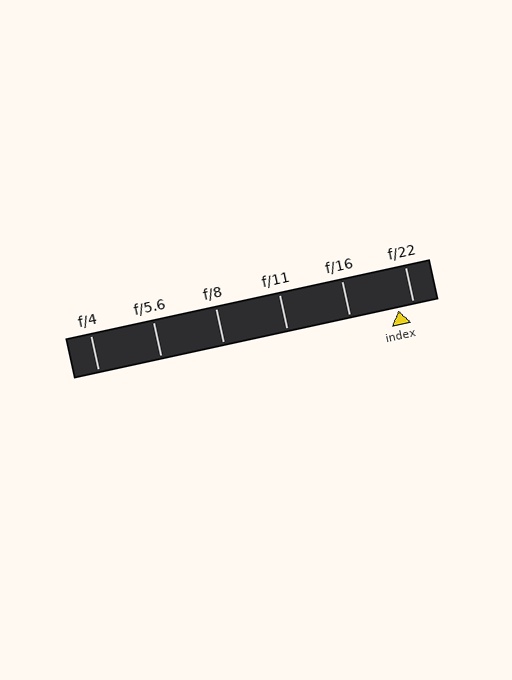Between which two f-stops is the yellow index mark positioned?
The index mark is between f/16 and f/22.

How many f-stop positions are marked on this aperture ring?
There are 6 f-stop positions marked.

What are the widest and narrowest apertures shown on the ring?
The widest aperture shown is f/4 and the narrowest is f/22.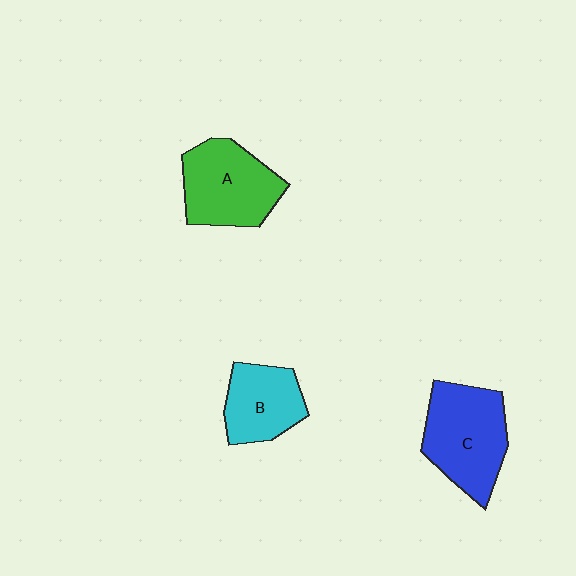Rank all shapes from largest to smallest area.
From largest to smallest: C (blue), A (green), B (cyan).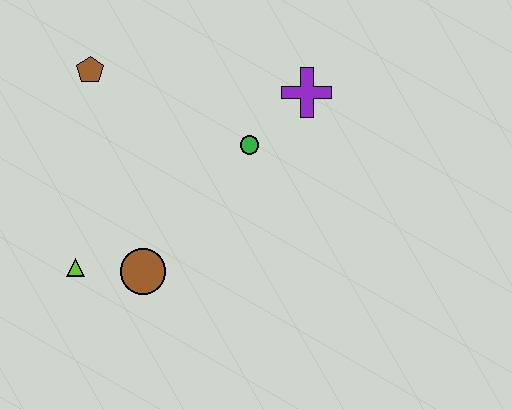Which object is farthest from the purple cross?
The lime triangle is farthest from the purple cross.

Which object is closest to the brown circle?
The lime triangle is closest to the brown circle.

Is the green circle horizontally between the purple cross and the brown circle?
Yes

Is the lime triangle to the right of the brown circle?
No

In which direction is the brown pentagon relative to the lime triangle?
The brown pentagon is above the lime triangle.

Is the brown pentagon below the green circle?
No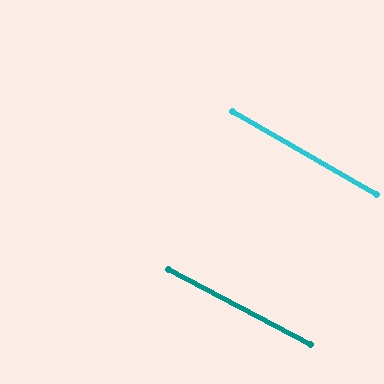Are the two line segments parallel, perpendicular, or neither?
Parallel — their directions differ by only 1.9°.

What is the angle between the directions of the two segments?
Approximately 2 degrees.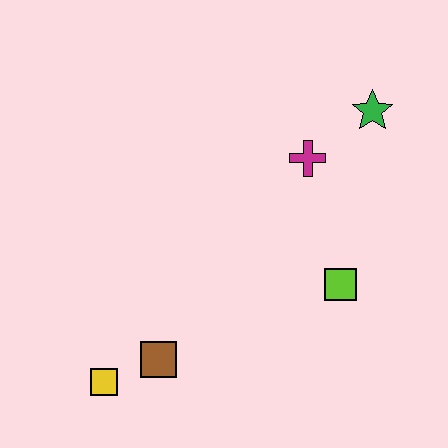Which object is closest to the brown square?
The yellow square is closest to the brown square.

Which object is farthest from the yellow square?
The green star is farthest from the yellow square.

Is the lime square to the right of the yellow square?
Yes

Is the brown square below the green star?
Yes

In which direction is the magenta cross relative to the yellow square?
The magenta cross is above the yellow square.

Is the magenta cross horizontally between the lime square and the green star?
No